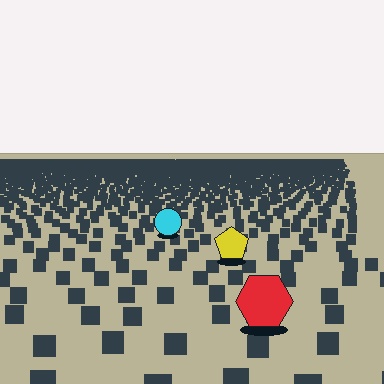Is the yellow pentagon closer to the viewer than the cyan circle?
Yes. The yellow pentagon is closer — you can tell from the texture gradient: the ground texture is coarser near it.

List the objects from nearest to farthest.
From nearest to farthest: the red hexagon, the yellow pentagon, the cyan circle.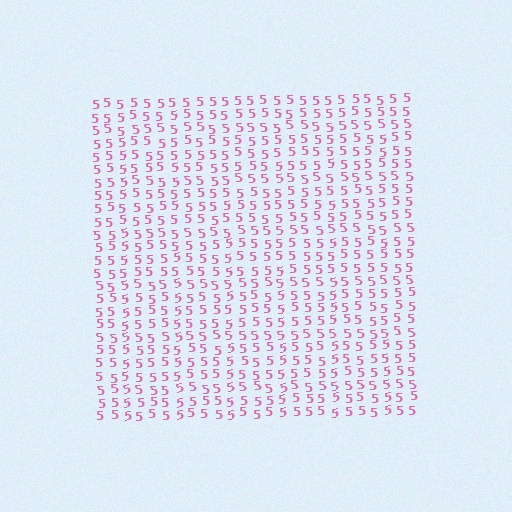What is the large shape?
The large shape is a square.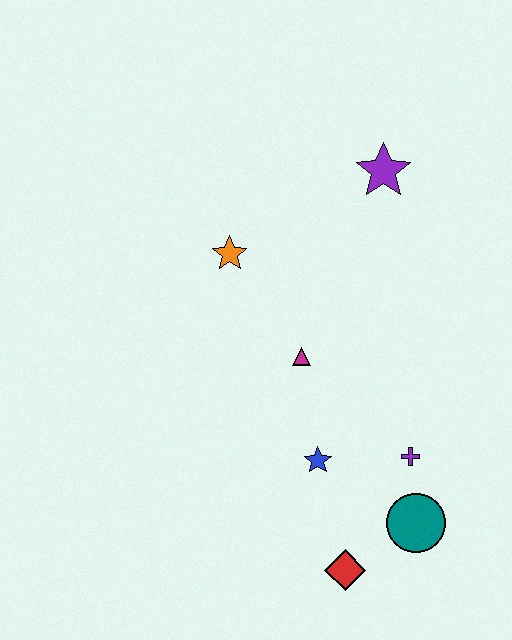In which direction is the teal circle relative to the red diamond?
The teal circle is to the right of the red diamond.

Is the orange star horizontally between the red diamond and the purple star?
No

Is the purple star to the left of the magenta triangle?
No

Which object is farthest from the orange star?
The red diamond is farthest from the orange star.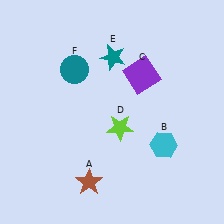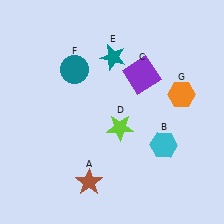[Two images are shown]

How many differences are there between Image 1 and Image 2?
There is 1 difference between the two images.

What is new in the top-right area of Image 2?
An orange hexagon (G) was added in the top-right area of Image 2.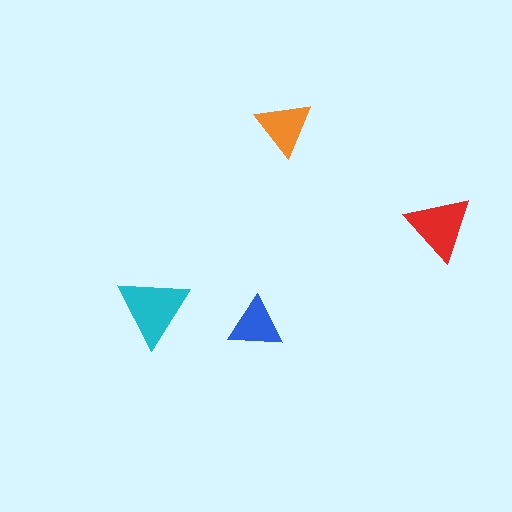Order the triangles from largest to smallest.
the cyan one, the red one, the orange one, the blue one.